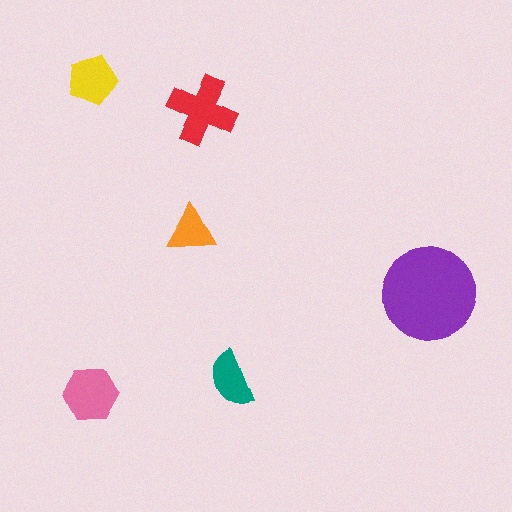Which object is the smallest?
The orange triangle.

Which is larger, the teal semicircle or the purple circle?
The purple circle.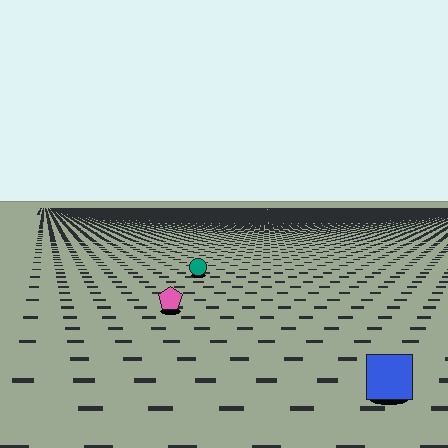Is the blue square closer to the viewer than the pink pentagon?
Yes. The blue square is closer — you can tell from the texture gradient: the ground texture is coarser near it.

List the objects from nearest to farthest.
From nearest to farthest: the blue square, the pink pentagon, the teal circle.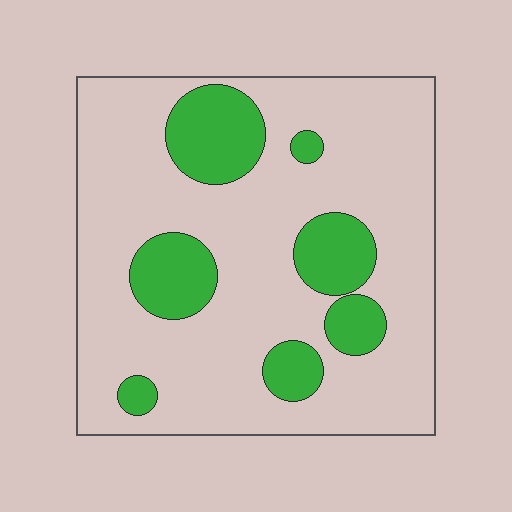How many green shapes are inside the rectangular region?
7.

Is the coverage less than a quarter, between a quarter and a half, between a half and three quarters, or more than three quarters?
Less than a quarter.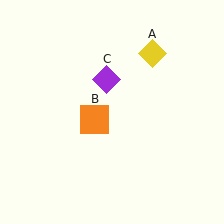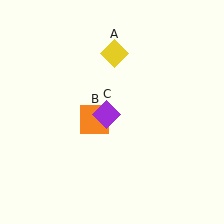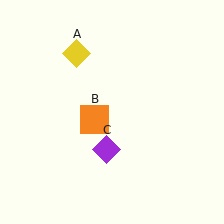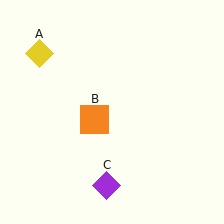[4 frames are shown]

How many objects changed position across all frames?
2 objects changed position: yellow diamond (object A), purple diamond (object C).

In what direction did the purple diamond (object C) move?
The purple diamond (object C) moved down.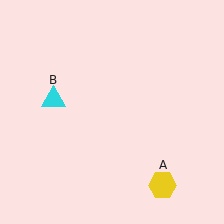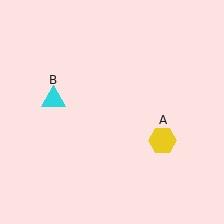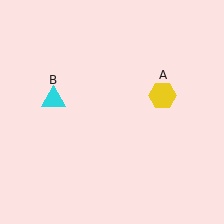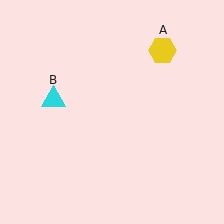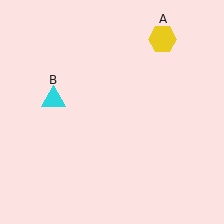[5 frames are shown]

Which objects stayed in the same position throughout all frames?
Cyan triangle (object B) remained stationary.